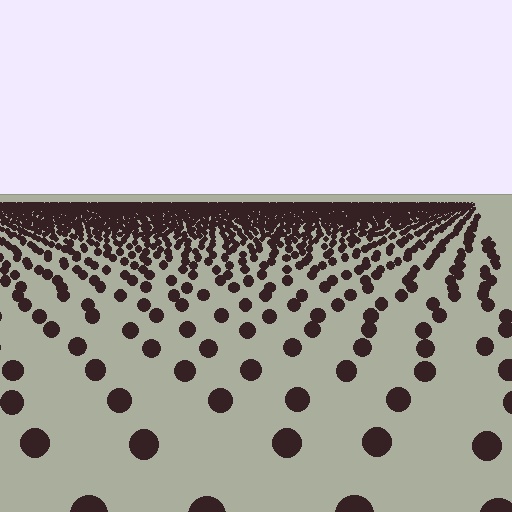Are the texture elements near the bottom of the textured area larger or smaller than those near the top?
Larger. Near the bottom, elements are closer to the viewer and appear at a bigger on-screen size.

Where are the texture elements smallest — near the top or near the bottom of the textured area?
Near the top.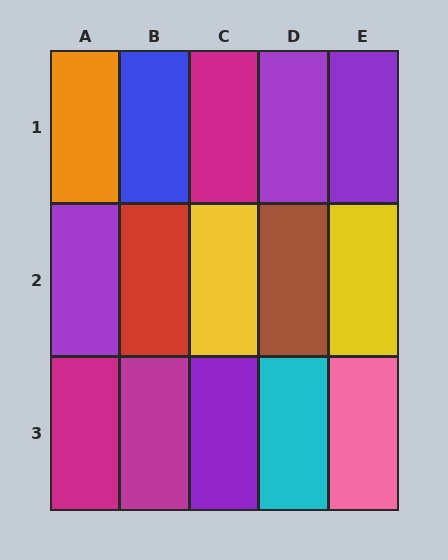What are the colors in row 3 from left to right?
Magenta, magenta, purple, cyan, pink.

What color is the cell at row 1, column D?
Purple.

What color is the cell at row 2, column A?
Purple.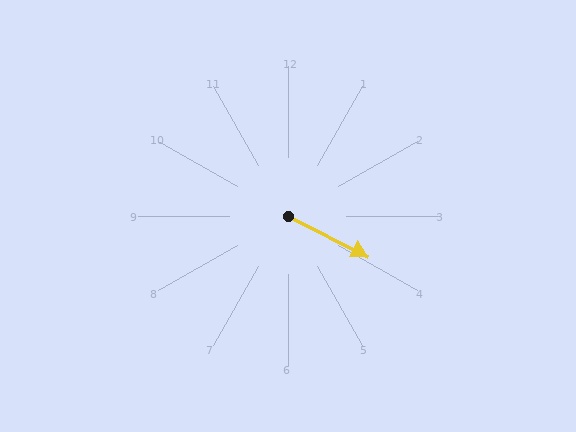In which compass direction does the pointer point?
Southeast.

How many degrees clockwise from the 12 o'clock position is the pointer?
Approximately 117 degrees.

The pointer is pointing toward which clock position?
Roughly 4 o'clock.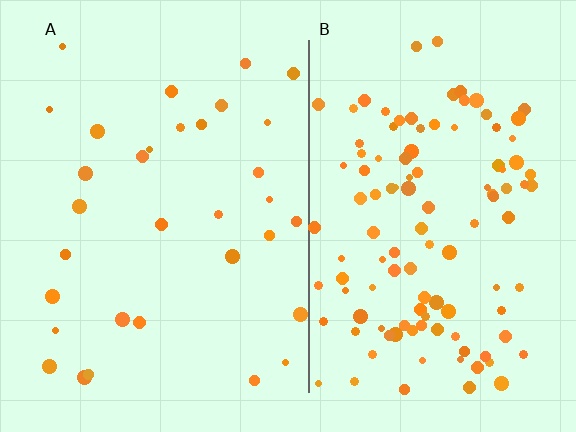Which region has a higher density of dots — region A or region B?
B (the right).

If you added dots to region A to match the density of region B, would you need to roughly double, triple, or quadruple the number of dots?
Approximately quadruple.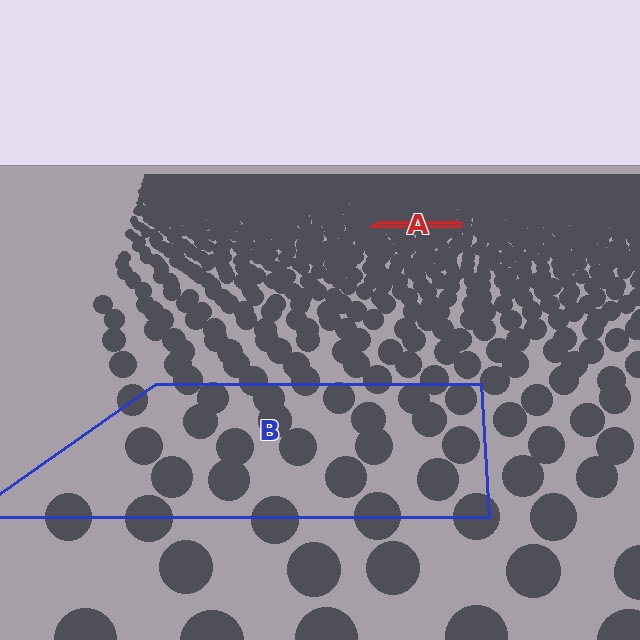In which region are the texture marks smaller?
The texture marks are smaller in region A, because it is farther away.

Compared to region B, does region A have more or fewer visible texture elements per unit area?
Region A has more texture elements per unit area — they are packed more densely because it is farther away.